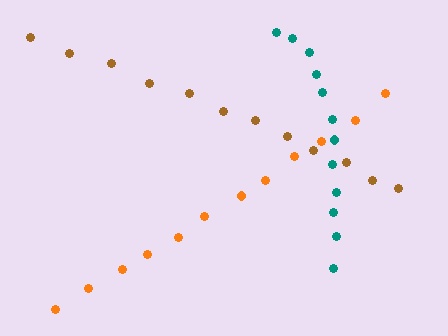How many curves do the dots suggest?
There are 3 distinct paths.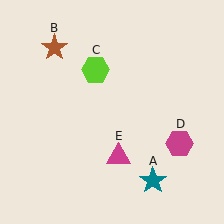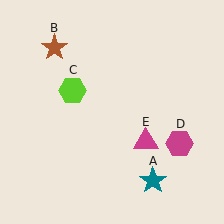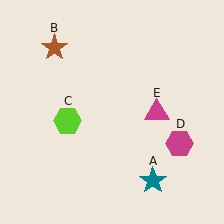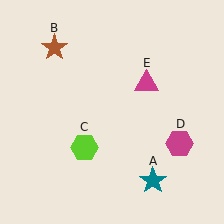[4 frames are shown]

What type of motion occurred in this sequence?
The lime hexagon (object C), magenta triangle (object E) rotated counterclockwise around the center of the scene.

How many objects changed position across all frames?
2 objects changed position: lime hexagon (object C), magenta triangle (object E).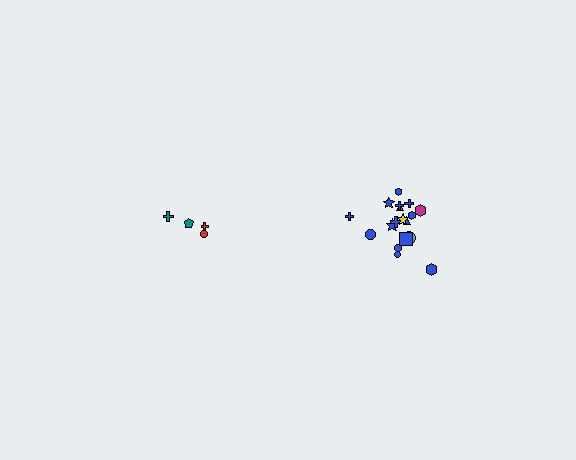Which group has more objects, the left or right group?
The right group.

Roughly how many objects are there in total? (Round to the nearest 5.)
Roughly 20 objects in total.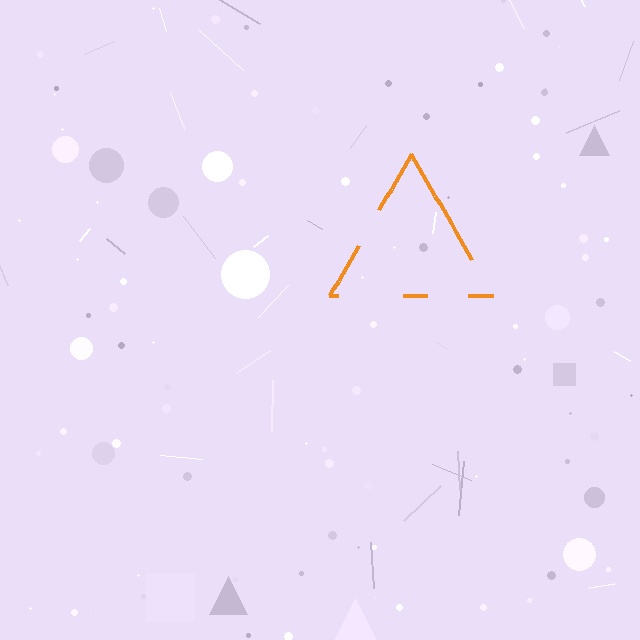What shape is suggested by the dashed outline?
The dashed outline suggests a triangle.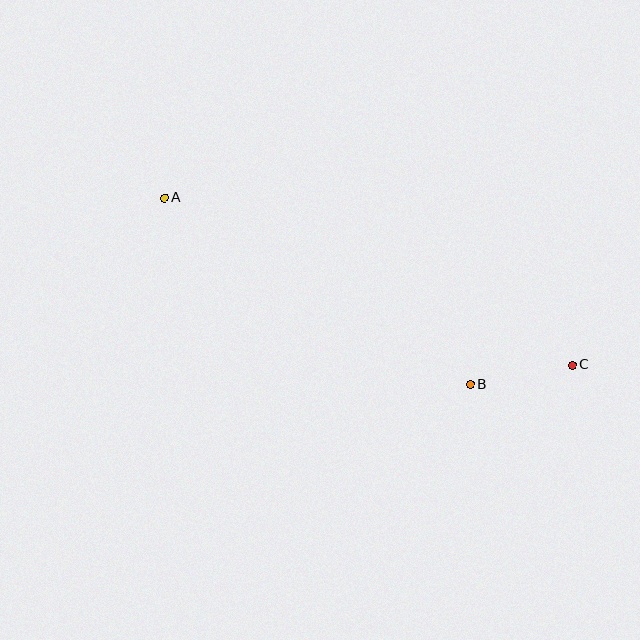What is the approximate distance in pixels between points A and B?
The distance between A and B is approximately 359 pixels.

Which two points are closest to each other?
Points B and C are closest to each other.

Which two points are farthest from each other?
Points A and C are farthest from each other.